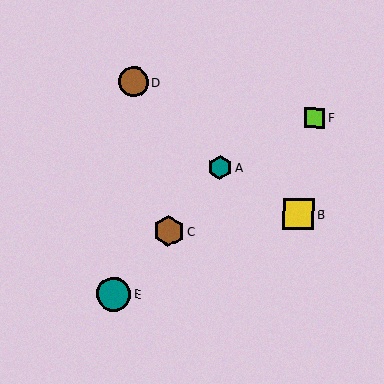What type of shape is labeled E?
Shape E is a teal circle.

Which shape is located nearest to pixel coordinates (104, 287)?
The teal circle (labeled E) at (114, 294) is nearest to that location.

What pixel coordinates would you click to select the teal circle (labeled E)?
Click at (114, 294) to select the teal circle E.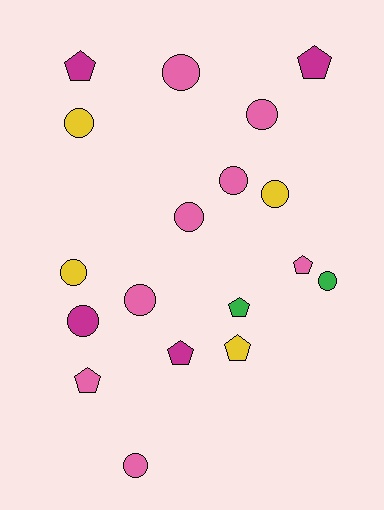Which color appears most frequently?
Pink, with 8 objects.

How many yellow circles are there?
There are 3 yellow circles.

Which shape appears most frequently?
Circle, with 11 objects.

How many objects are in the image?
There are 18 objects.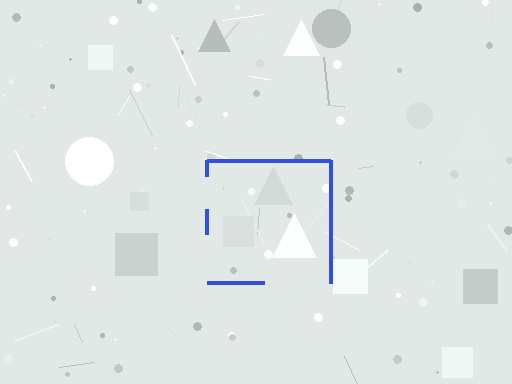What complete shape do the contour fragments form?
The contour fragments form a square.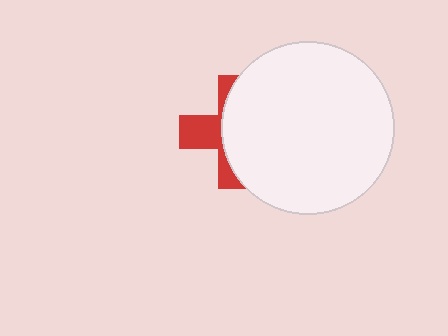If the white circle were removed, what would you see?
You would see the complete red cross.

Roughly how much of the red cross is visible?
A small part of it is visible (roughly 37%).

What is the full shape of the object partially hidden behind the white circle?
The partially hidden object is a red cross.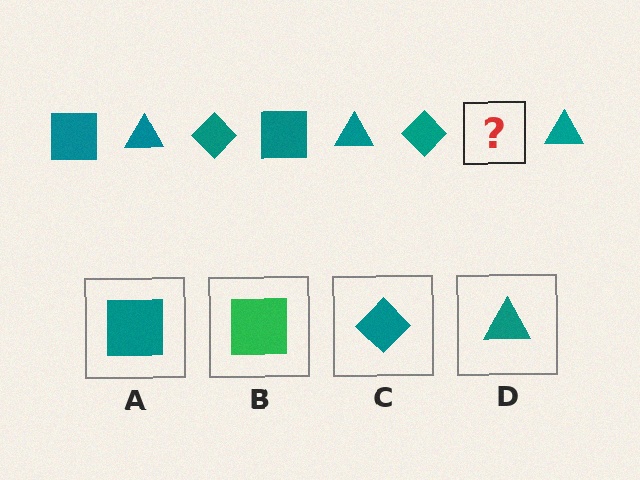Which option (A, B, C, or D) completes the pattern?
A.